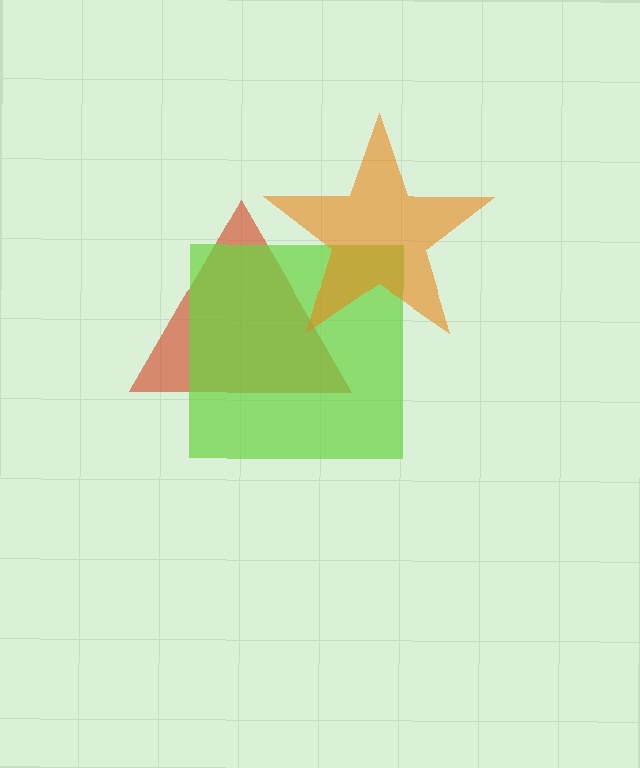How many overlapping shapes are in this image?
There are 3 overlapping shapes in the image.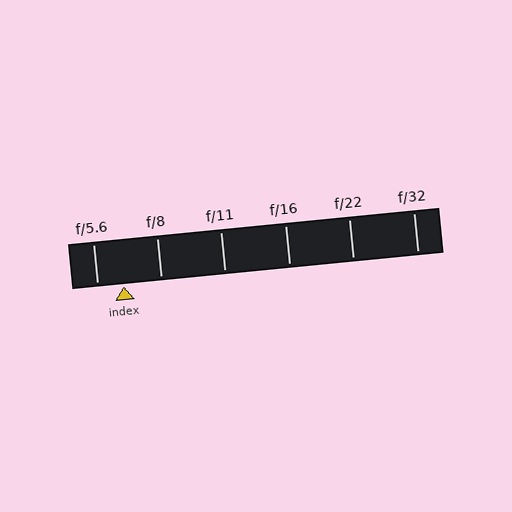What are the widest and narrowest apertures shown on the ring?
The widest aperture shown is f/5.6 and the narrowest is f/32.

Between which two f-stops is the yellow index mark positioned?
The index mark is between f/5.6 and f/8.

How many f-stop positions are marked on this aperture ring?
There are 6 f-stop positions marked.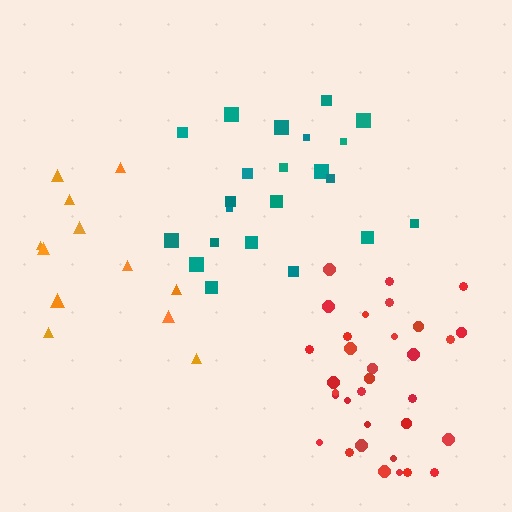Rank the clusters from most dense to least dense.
red, teal, orange.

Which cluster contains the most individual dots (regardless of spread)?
Red (33).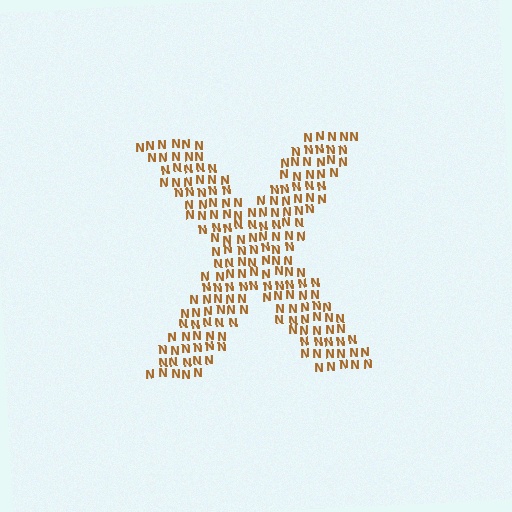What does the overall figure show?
The overall figure shows the letter X.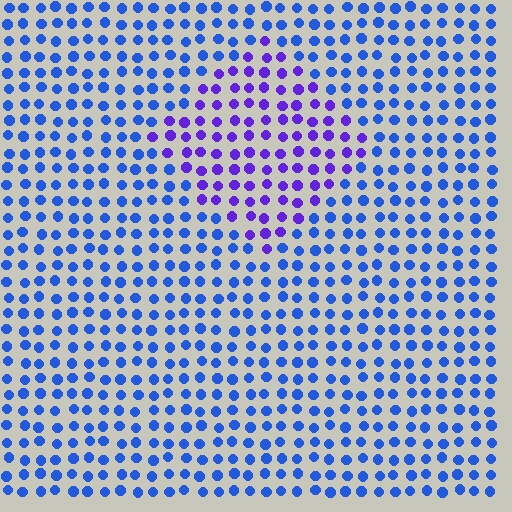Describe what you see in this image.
The image is filled with small blue elements in a uniform arrangement. A diamond-shaped region is visible where the elements are tinted to a slightly different hue, forming a subtle color boundary.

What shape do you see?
I see a diamond.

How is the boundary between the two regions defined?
The boundary is defined purely by a slight shift in hue (about 39 degrees). Spacing, size, and orientation are identical on both sides.